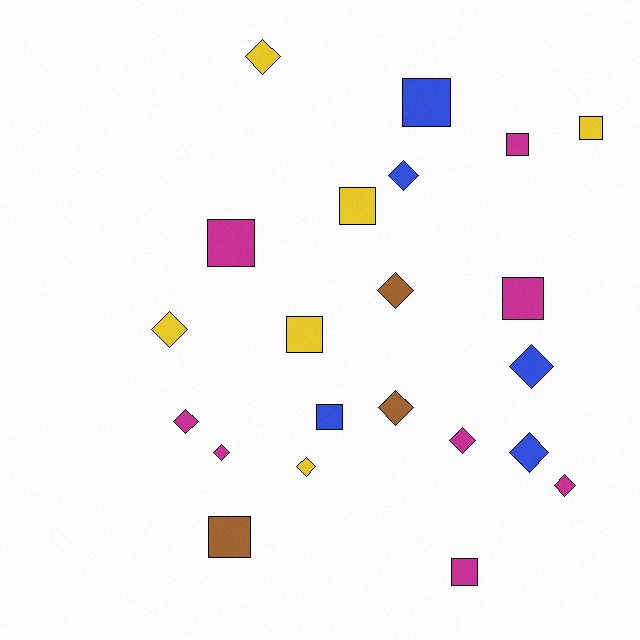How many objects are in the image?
There are 22 objects.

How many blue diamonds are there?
There are 3 blue diamonds.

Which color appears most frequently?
Magenta, with 8 objects.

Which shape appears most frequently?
Diamond, with 12 objects.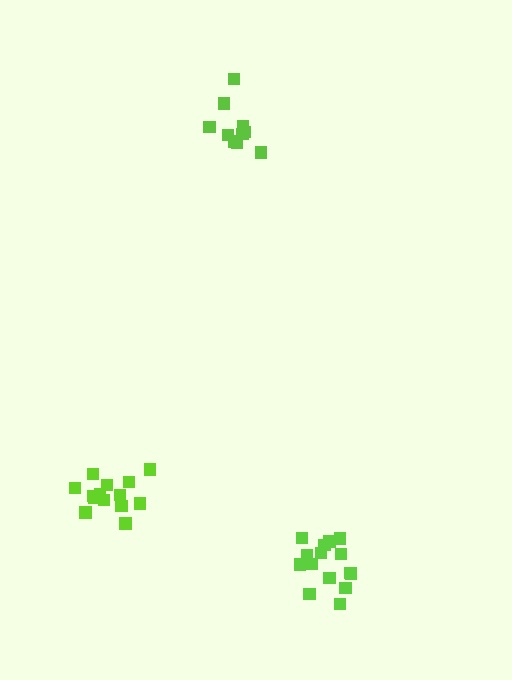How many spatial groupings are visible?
There are 3 spatial groupings.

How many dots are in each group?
Group 1: 15 dots, Group 2: 10 dots, Group 3: 14 dots (39 total).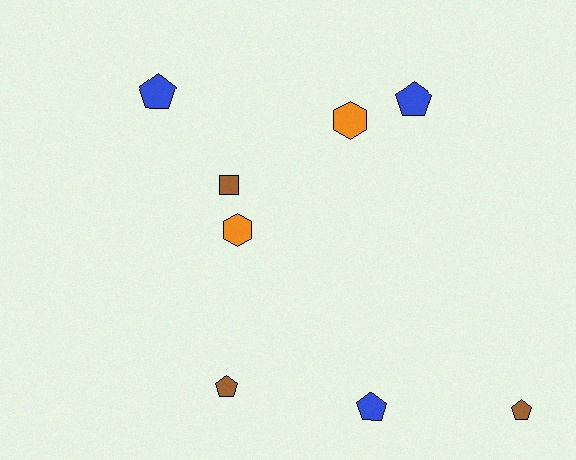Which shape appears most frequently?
Pentagon, with 5 objects.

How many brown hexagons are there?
There are no brown hexagons.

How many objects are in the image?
There are 8 objects.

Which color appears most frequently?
Blue, with 3 objects.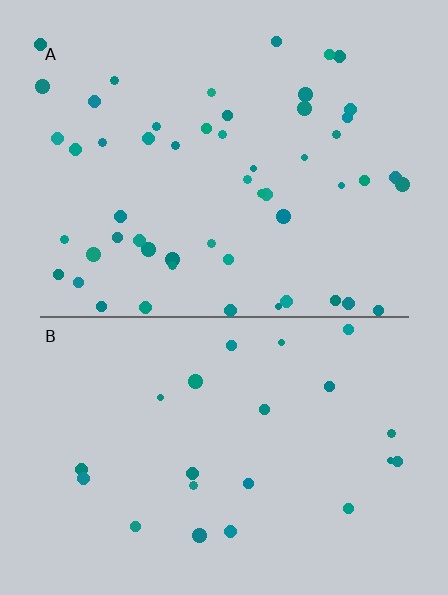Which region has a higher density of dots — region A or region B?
A (the top).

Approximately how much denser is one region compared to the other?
Approximately 2.4× — region A over region B.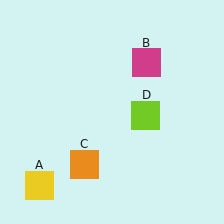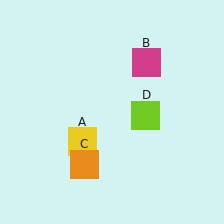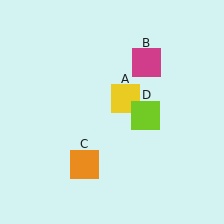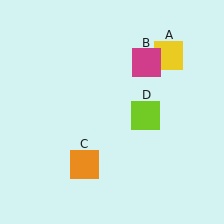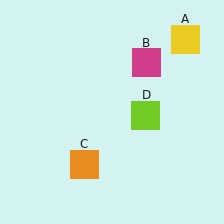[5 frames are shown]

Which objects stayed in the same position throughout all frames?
Magenta square (object B) and orange square (object C) and lime square (object D) remained stationary.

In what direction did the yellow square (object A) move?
The yellow square (object A) moved up and to the right.